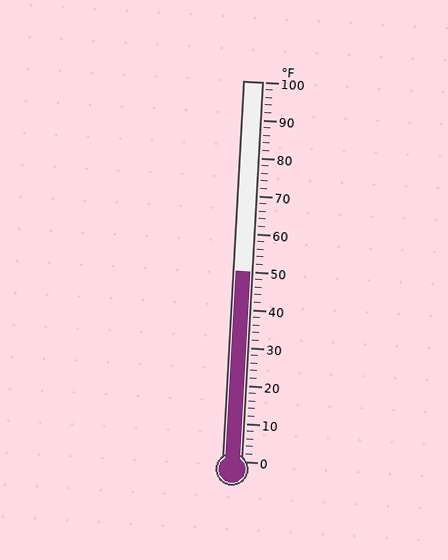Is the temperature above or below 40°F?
The temperature is above 40°F.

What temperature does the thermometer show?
The thermometer shows approximately 50°F.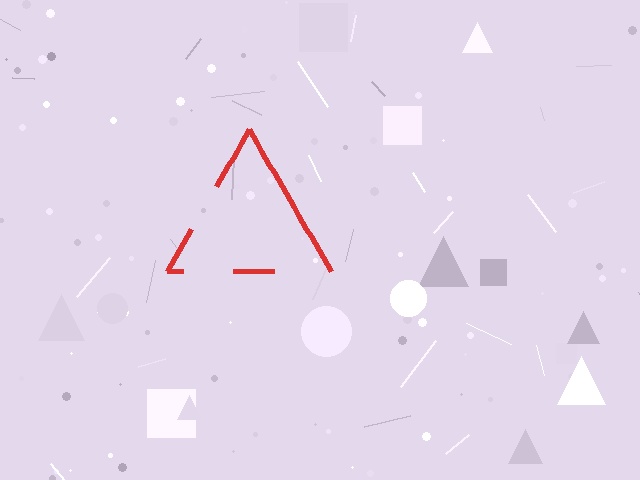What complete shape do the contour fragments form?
The contour fragments form a triangle.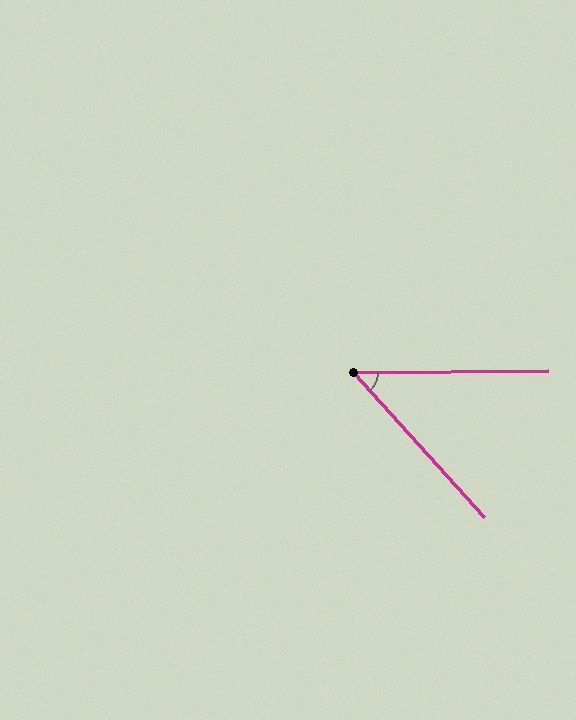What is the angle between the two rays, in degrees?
Approximately 49 degrees.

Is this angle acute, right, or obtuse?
It is acute.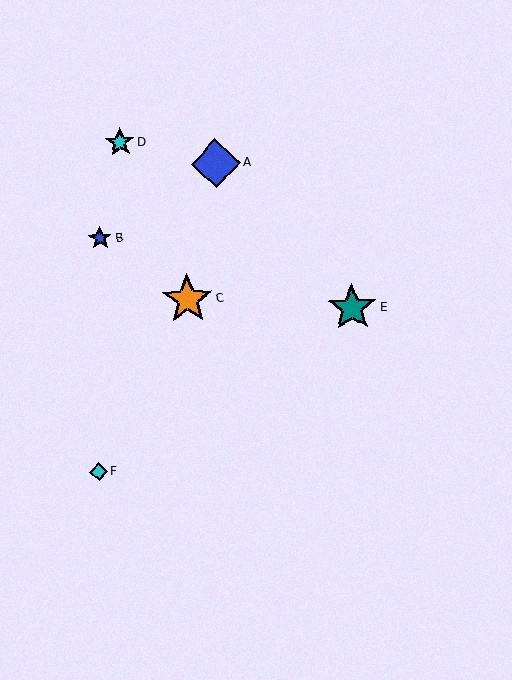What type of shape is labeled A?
Shape A is a blue diamond.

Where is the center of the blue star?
The center of the blue star is at (100, 238).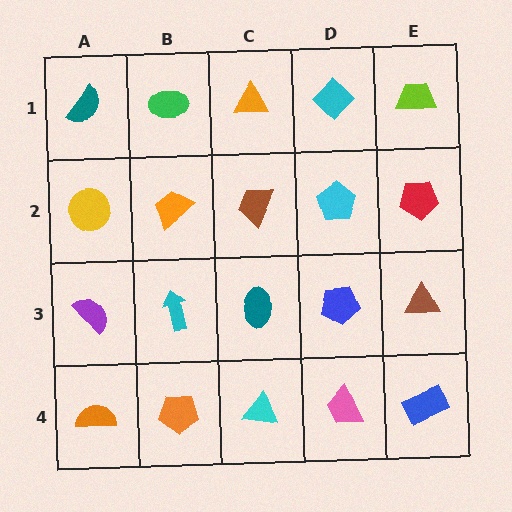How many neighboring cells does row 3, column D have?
4.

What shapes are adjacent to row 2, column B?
A green ellipse (row 1, column B), a cyan arrow (row 3, column B), a yellow circle (row 2, column A), a brown trapezoid (row 2, column C).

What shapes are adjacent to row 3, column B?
An orange trapezoid (row 2, column B), an orange pentagon (row 4, column B), a purple semicircle (row 3, column A), a teal ellipse (row 3, column C).